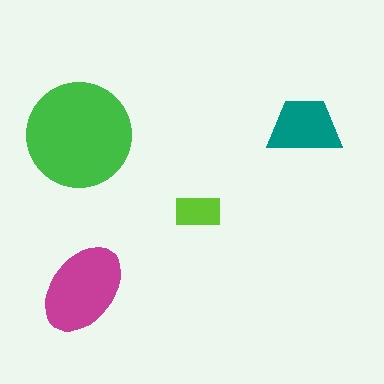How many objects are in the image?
There are 4 objects in the image.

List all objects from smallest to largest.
The lime rectangle, the teal trapezoid, the magenta ellipse, the green circle.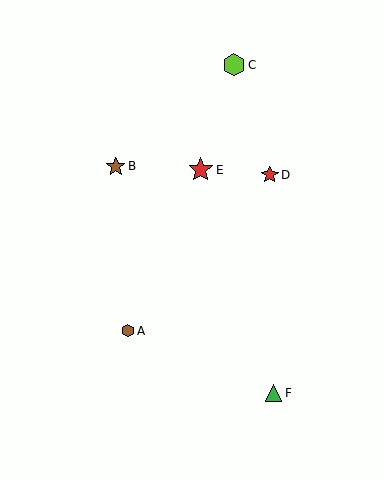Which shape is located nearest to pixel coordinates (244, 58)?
The lime hexagon (labeled C) at (234, 65) is nearest to that location.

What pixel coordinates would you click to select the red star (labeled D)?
Click at (270, 175) to select the red star D.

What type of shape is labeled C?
Shape C is a lime hexagon.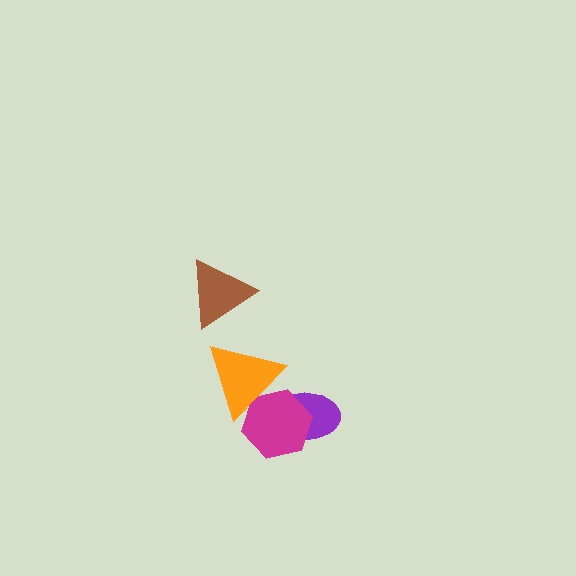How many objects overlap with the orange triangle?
2 objects overlap with the orange triangle.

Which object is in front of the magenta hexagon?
The orange triangle is in front of the magenta hexagon.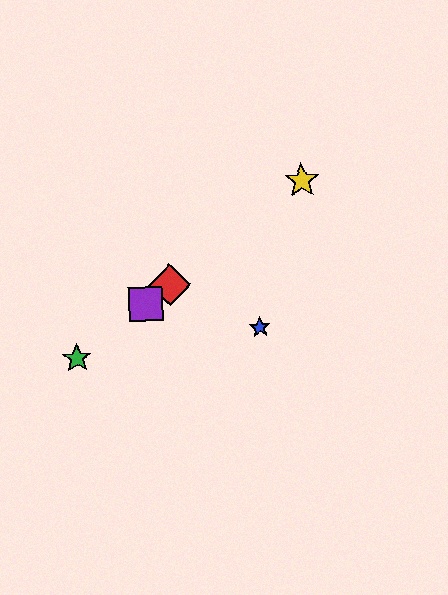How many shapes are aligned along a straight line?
4 shapes (the red diamond, the green star, the yellow star, the purple square) are aligned along a straight line.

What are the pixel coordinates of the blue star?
The blue star is at (260, 327).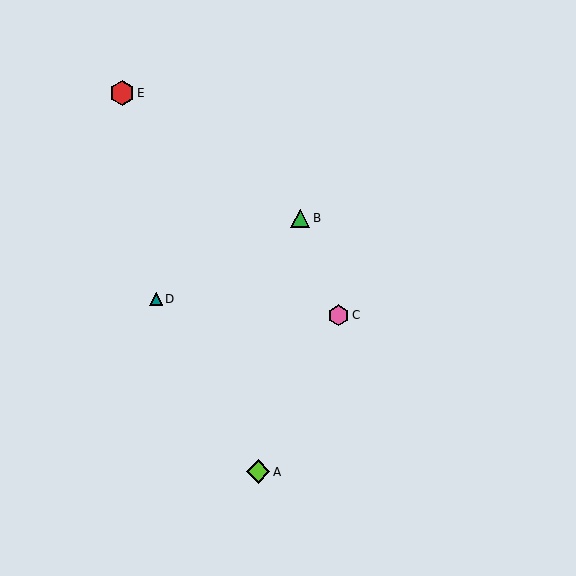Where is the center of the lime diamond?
The center of the lime diamond is at (258, 472).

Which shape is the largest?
The red hexagon (labeled E) is the largest.